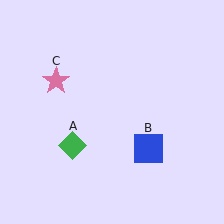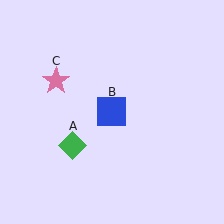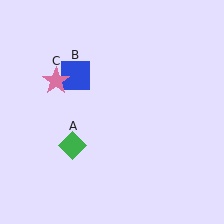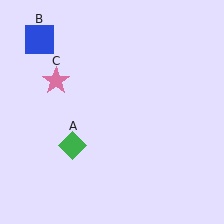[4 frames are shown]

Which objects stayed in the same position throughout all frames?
Green diamond (object A) and pink star (object C) remained stationary.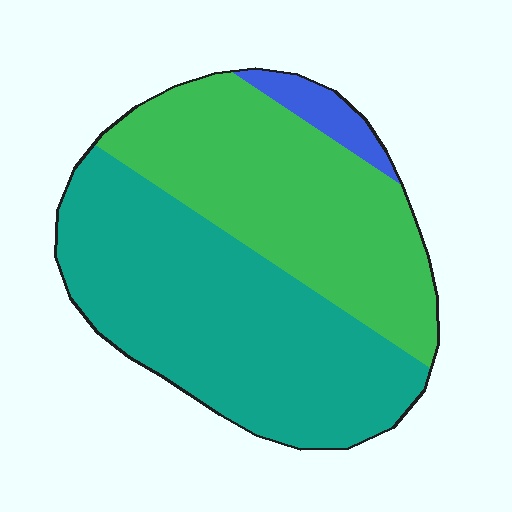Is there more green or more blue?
Green.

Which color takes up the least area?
Blue, at roughly 5%.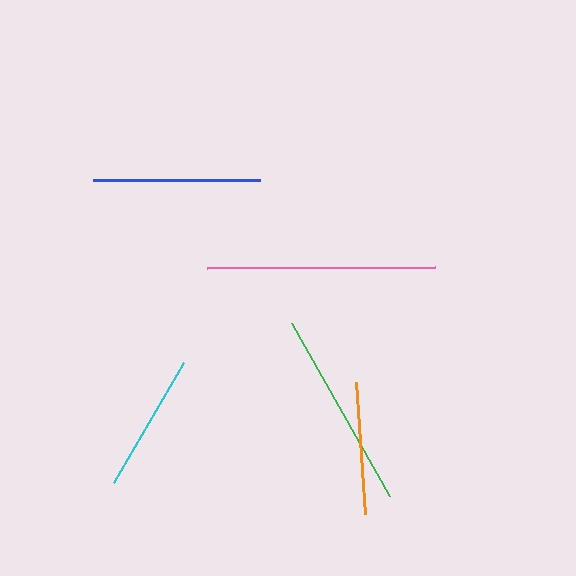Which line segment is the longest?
The pink line is the longest at approximately 229 pixels.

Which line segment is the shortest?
The orange line is the shortest at approximately 132 pixels.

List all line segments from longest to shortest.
From longest to shortest: pink, green, blue, cyan, orange.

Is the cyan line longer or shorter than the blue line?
The blue line is longer than the cyan line.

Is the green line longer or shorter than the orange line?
The green line is longer than the orange line.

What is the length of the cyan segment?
The cyan segment is approximately 140 pixels long.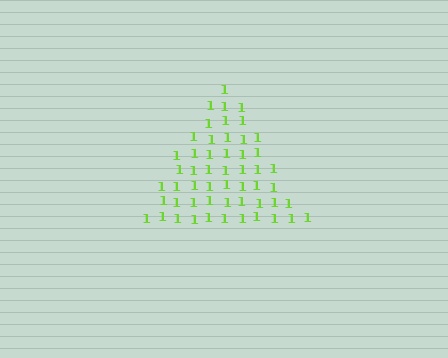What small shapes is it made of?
It is made of small digit 1's.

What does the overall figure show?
The overall figure shows a triangle.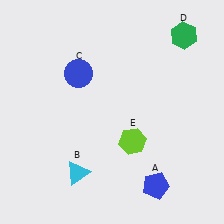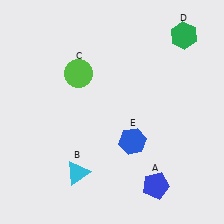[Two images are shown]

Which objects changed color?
C changed from blue to lime. E changed from lime to blue.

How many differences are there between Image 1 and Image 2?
There are 2 differences between the two images.